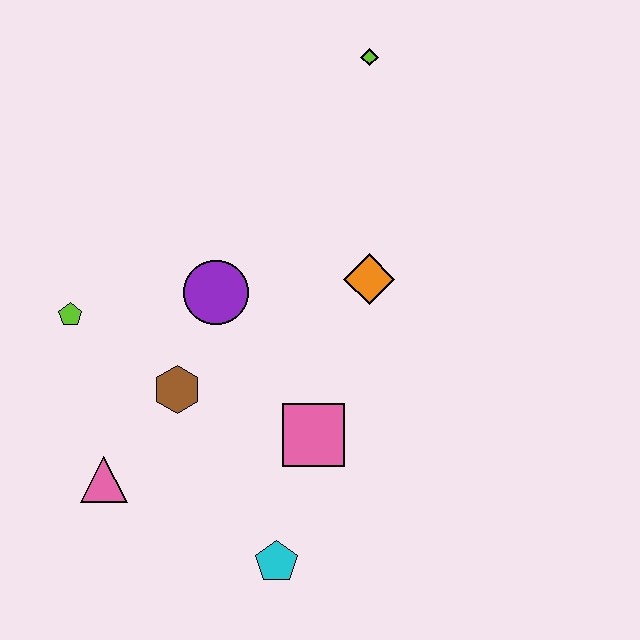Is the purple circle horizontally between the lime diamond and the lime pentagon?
Yes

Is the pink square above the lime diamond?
No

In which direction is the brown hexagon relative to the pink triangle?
The brown hexagon is above the pink triangle.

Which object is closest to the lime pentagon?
The brown hexagon is closest to the lime pentagon.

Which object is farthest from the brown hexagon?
The lime diamond is farthest from the brown hexagon.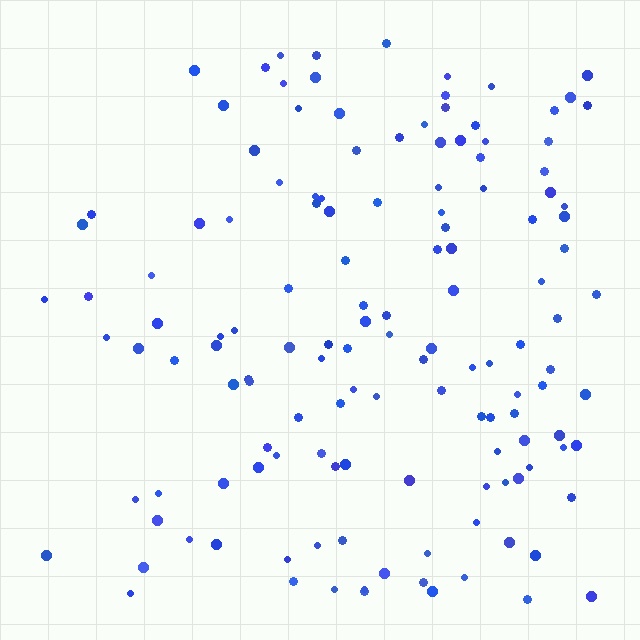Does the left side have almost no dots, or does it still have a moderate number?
Still a moderate number, just noticeably fewer than the right.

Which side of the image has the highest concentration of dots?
The right.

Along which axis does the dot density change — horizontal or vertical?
Horizontal.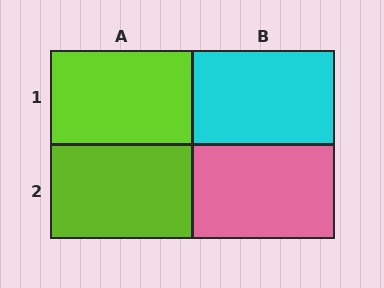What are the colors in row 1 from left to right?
Lime, cyan.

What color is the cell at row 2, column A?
Lime.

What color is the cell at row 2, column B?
Pink.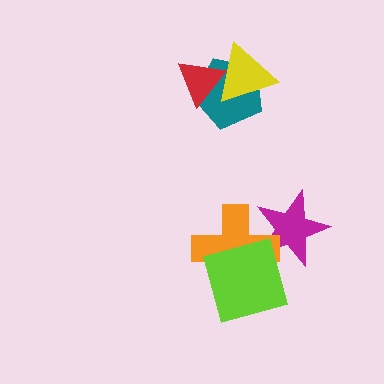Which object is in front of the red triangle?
The yellow triangle is in front of the red triangle.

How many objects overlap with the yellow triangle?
2 objects overlap with the yellow triangle.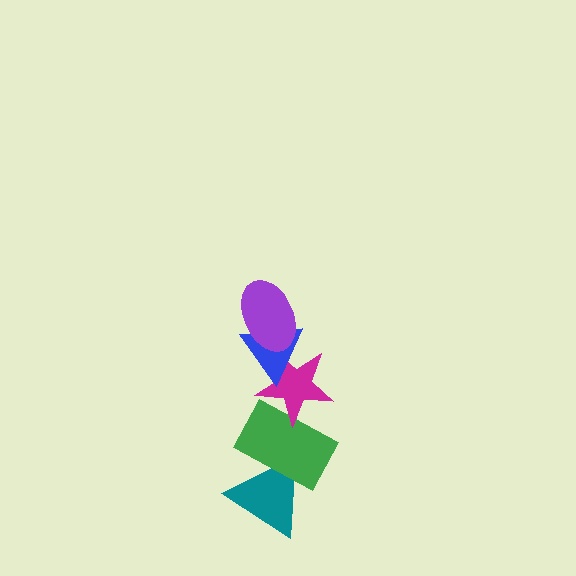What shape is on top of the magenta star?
The blue triangle is on top of the magenta star.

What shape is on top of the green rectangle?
The magenta star is on top of the green rectangle.